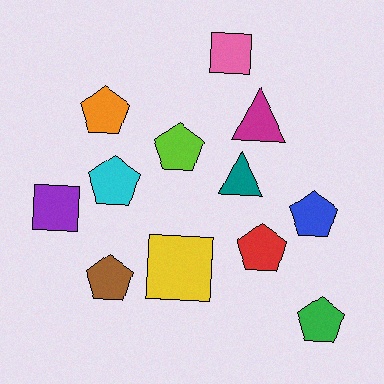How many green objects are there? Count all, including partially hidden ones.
There is 1 green object.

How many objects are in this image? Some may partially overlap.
There are 12 objects.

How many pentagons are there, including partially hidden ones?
There are 7 pentagons.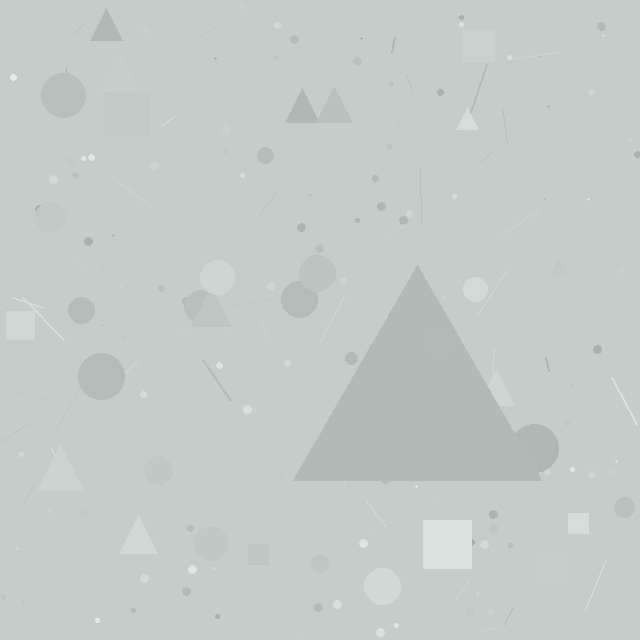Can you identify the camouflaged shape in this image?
The camouflaged shape is a triangle.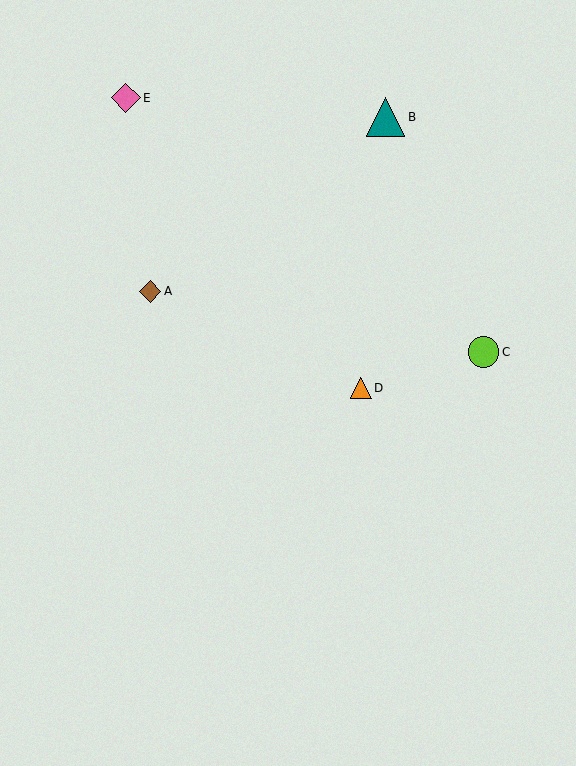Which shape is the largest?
The teal triangle (labeled B) is the largest.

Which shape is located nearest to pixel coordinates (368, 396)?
The orange triangle (labeled D) at (361, 388) is nearest to that location.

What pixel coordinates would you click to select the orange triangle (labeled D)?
Click at (361, 388) to select the orange triangle D.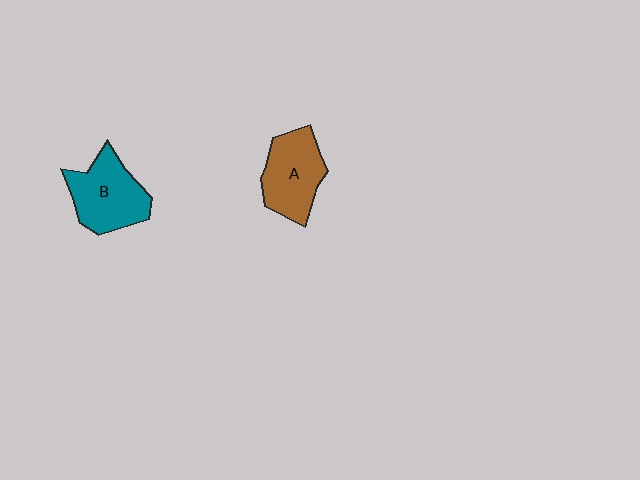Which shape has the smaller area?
Shape A (brown).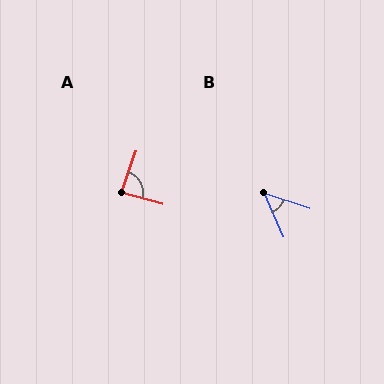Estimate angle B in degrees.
Approximately 48 degrees.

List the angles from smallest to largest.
B (48°), A (86°).